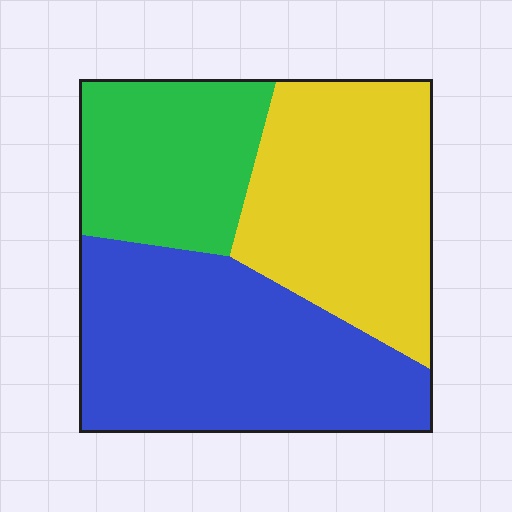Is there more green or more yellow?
Yellow.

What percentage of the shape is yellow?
Yellow covers 35% of the shape.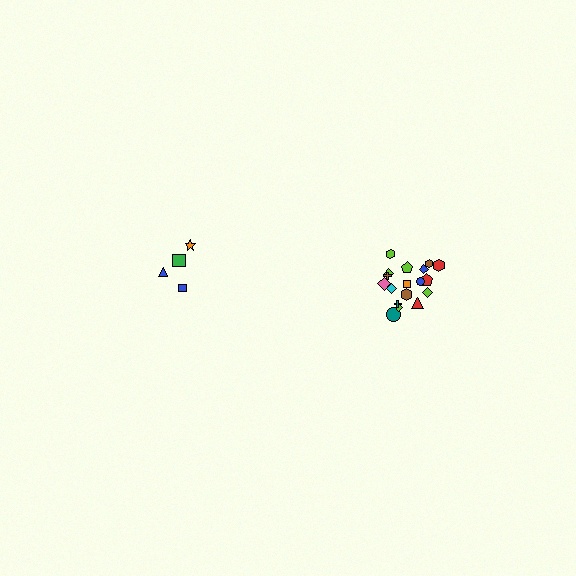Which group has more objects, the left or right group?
The right group.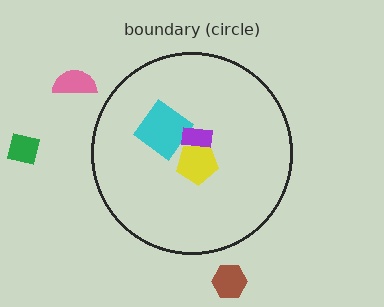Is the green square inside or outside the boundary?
Outside.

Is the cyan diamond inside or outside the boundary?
Inside.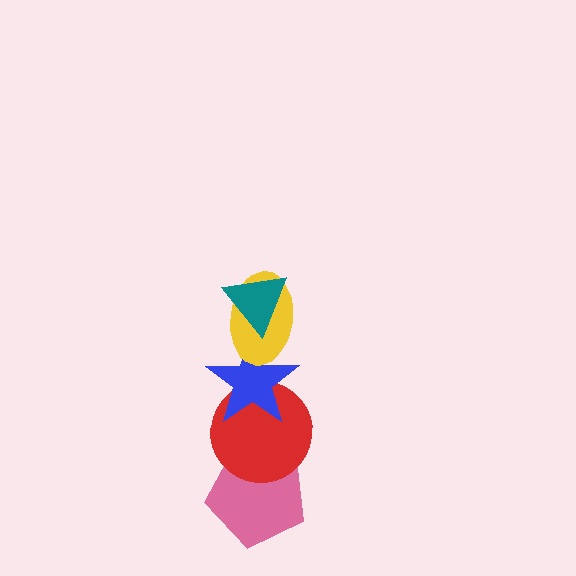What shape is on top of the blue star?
The yellow ellipse is on top of the blue star.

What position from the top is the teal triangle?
The teal triangle is 1st from the top.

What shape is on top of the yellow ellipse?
The teal triangle is on top of the yellow ellipse.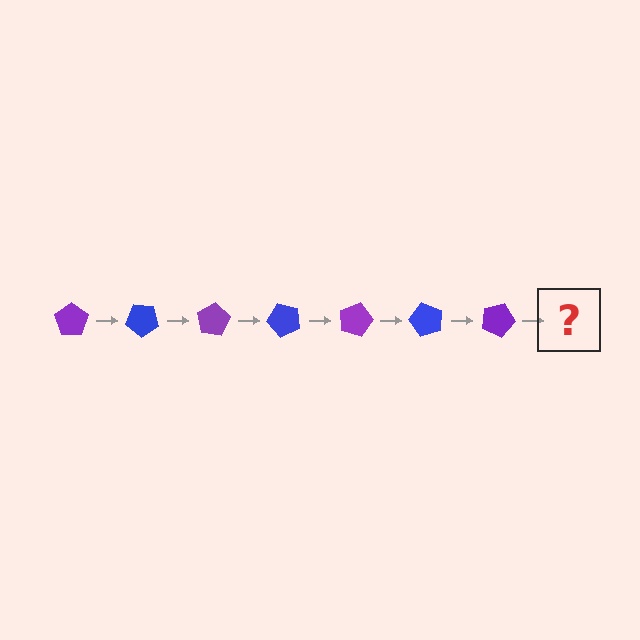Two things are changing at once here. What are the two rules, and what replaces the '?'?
The two rules are that it rotates 40 degrees each step and the color cycles through purple and blue. The '?' should be a blue pentagon, rotated 280 degrees from the start.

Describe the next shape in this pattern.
It should be a blue pentagon, rotated 280 degrees from the start.